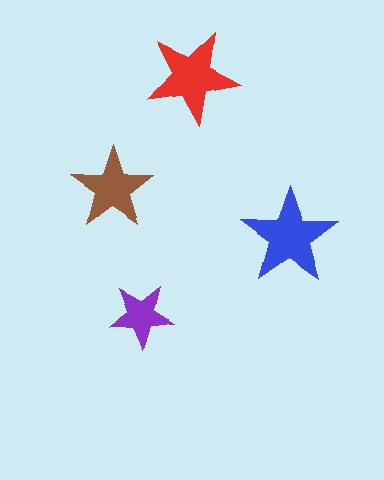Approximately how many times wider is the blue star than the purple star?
About 1.5 times wider.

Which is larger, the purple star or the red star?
The red one.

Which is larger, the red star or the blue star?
The blue one.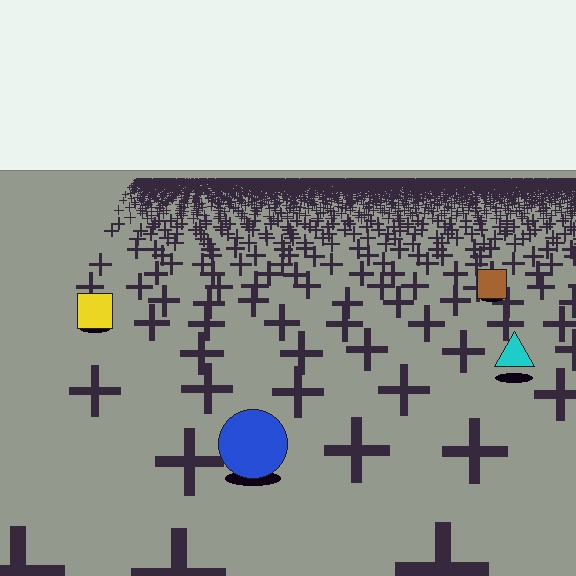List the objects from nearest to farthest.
From nearest to farthest: the blue circle, the cyan triangle, the yellow square, the brown square.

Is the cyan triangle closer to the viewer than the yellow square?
Yes. The cyan triangle is closer — you can tell from the texture gradient: the ground texture is coarser near it.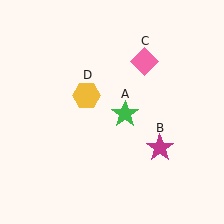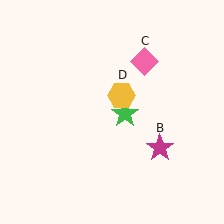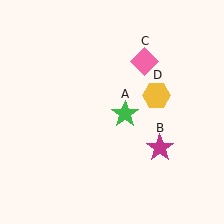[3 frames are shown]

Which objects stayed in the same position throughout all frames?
Green star (object A) and magenta star (object B) and pink diamond (object C) remained stationary.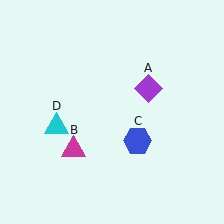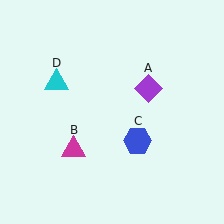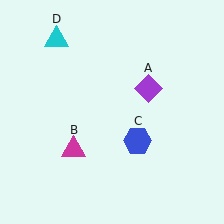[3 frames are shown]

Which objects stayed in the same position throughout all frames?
Purple diamond (object A) and magenta triangle (object B) and blue hexagon (object C) remained stationary.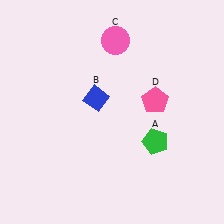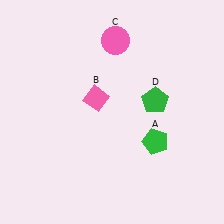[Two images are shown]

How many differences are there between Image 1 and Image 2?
There are 2 differences between the two images.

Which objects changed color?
B changed from blue to pink. D changed from pink to green.